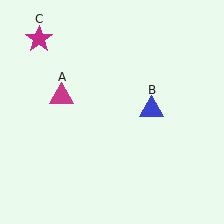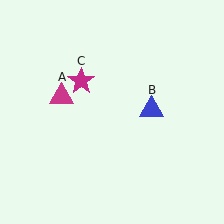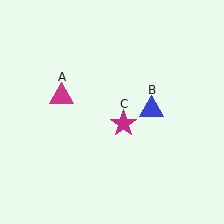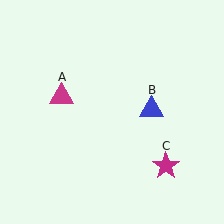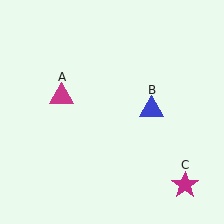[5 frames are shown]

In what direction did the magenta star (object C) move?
The magenta star (object C) moved down and to the right.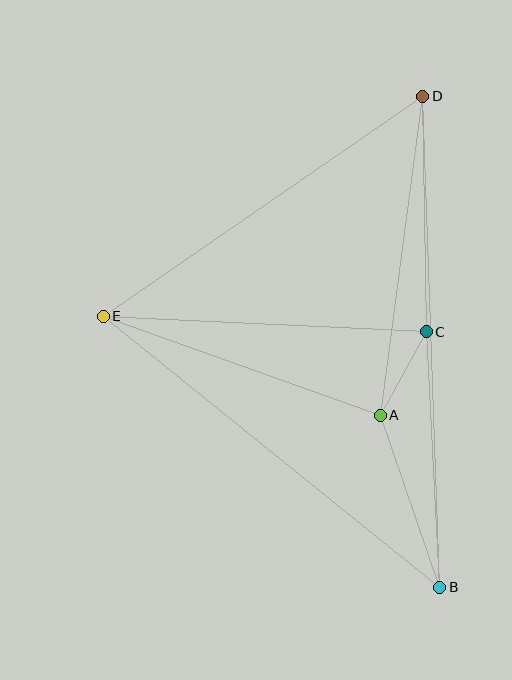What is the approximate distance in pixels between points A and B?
The distance between A and B is approximately 182 pixels.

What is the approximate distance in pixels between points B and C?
The distance between B and C is approximately 256 pixels.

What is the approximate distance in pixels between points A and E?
The distance between A and E is approximately 294 pixels.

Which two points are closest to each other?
Points A and C are closest to each other.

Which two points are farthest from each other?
Points B and D are farthest from each other.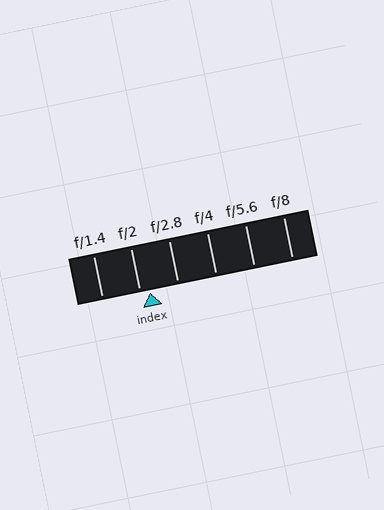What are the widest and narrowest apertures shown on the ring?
The widest aperture shown is f/1.4 and the narrowest is f/8.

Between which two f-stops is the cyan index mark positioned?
The index mark is between f/2 and f/2.8.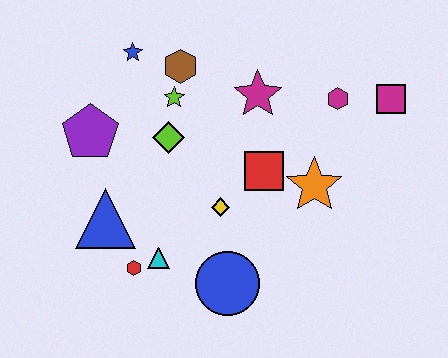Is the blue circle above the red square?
No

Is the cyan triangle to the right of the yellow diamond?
No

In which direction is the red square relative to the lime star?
The red square is to the right of the lime star.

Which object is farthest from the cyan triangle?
The magenta square is farthest from the cyan triangle.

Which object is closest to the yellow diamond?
The red square is closest to the yellow diamond.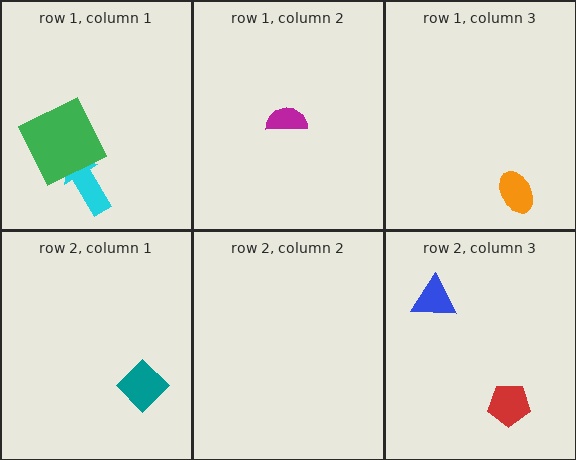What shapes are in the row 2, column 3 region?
The blue triangle, the red pentagon.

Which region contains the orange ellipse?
The row 1, column 3 region.